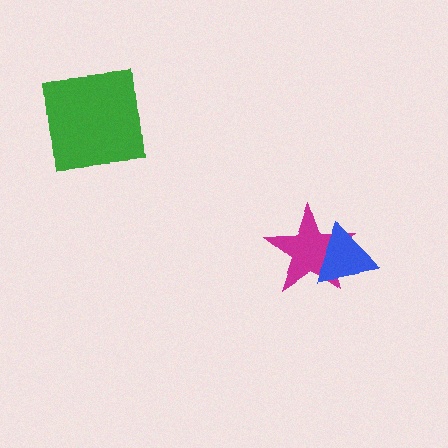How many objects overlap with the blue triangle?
1 object overlaps with the blue triangle.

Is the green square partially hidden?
No, no other shape covers it.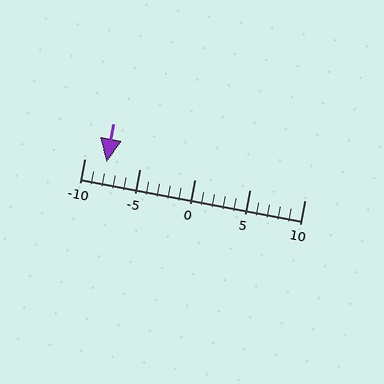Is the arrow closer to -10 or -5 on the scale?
The arrow is closer to -10.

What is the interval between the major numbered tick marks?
The major tick marks are spaced 5 units apart.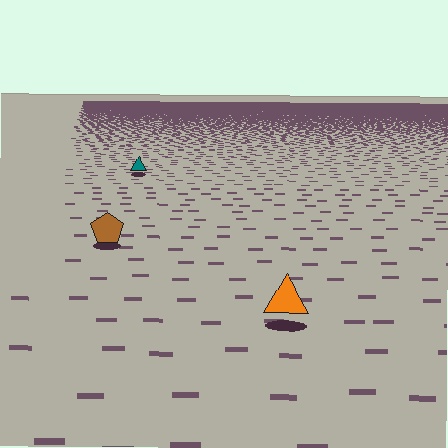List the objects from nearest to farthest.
From nearest to farthest: the orange triangle, the brown pentagon, the teal triangle.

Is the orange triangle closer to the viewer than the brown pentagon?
Yes. The orange triangle is closer — you can tell from the texture gradient: the ground texture is coarser near it.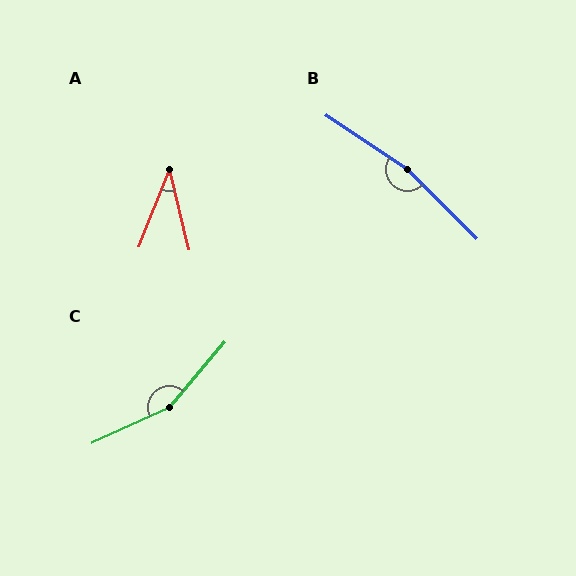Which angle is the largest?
B, at approximately 168 degrees.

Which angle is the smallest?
A, at approximately 35 degrees.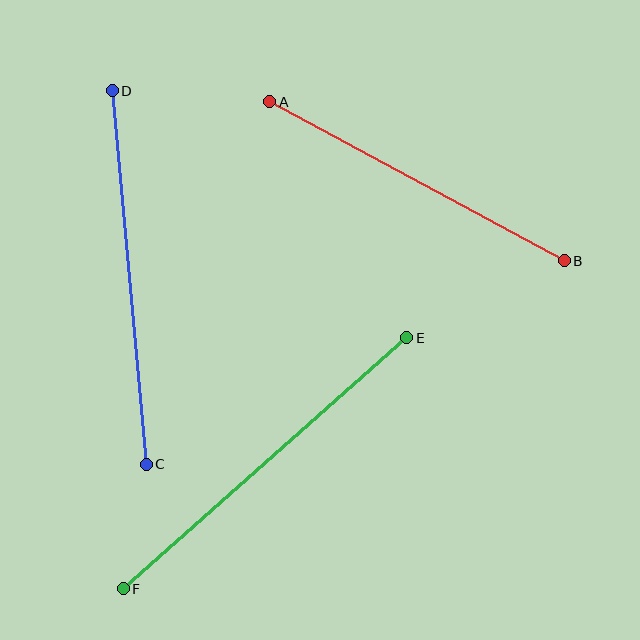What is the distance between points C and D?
The distance is approximately 375 pixels.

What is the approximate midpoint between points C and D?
The midpoint is at approximately (129, 278) pixels.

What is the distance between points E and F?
The distance is approximately 379 pixels.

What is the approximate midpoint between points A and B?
The midpoint is at approximately (417, 181) pixels.